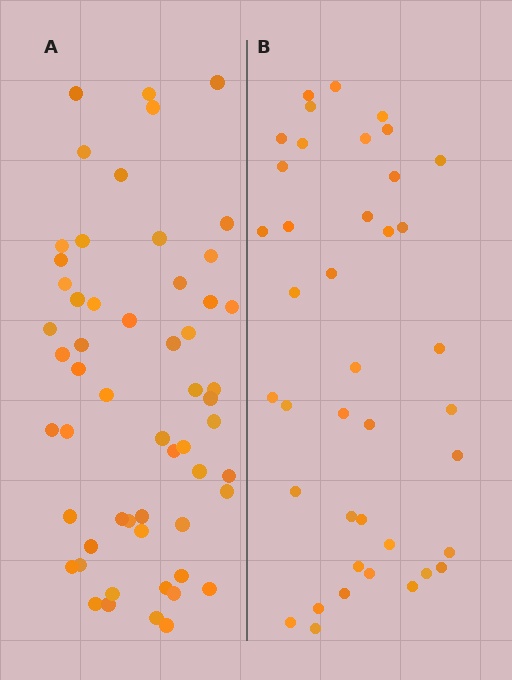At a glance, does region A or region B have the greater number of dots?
Region A (the left region) has more dots.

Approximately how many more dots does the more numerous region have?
Region A has approximately 15 more dots than region B.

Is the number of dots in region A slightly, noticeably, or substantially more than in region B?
Region A has noticeably more, but not dramatically so. The ratio is roughly 1.4 to 1.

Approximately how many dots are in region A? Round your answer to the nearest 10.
About 60 dots. (The exact count is 56, which rounds to 60.)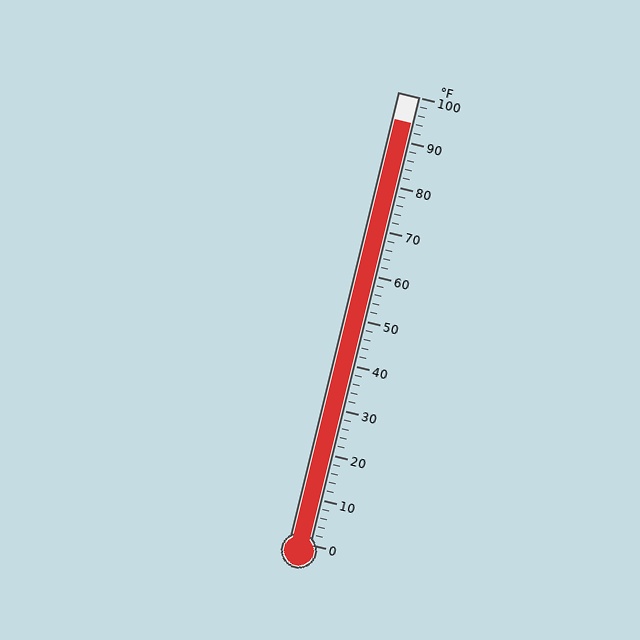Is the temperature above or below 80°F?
The temperature is above 80°F.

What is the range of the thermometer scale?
The thermometer scale ranges from 0°F to 100°F.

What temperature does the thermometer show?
The thermometer shows approximately 94°F.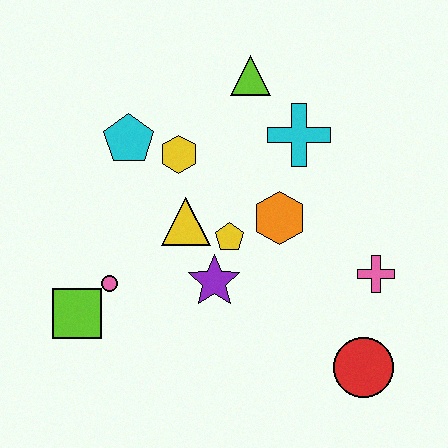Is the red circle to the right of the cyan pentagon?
Yes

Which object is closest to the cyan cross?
The lime triangle is closest to the cyan cross.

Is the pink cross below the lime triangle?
Yes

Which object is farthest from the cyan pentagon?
The red circle is farthest from the cyan pentagon.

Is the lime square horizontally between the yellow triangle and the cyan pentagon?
No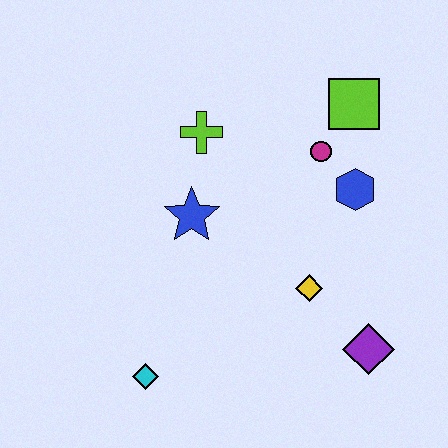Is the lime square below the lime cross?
No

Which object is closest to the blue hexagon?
The magenta circle is closest to the blue hexagon.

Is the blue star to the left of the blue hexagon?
Yes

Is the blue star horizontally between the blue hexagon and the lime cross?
No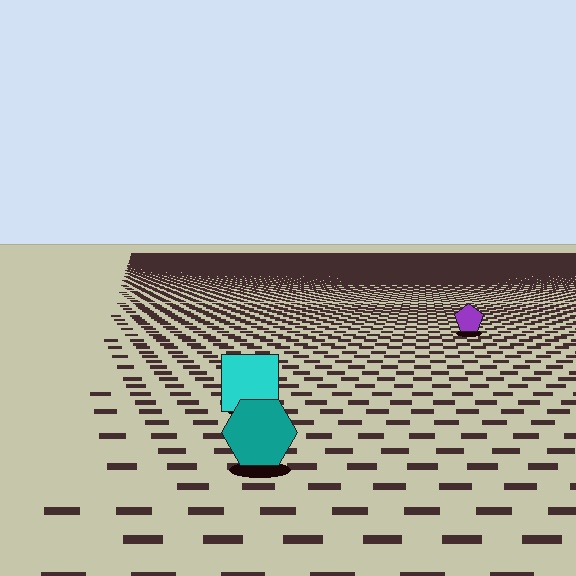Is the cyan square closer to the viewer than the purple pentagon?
Yes. The cyan square is closer — you can tell from the texture gradient: the ground texture is coarser near it.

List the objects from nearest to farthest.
From nearest to farthest: the teal hexagon, the cyan square, the purple pentagon.